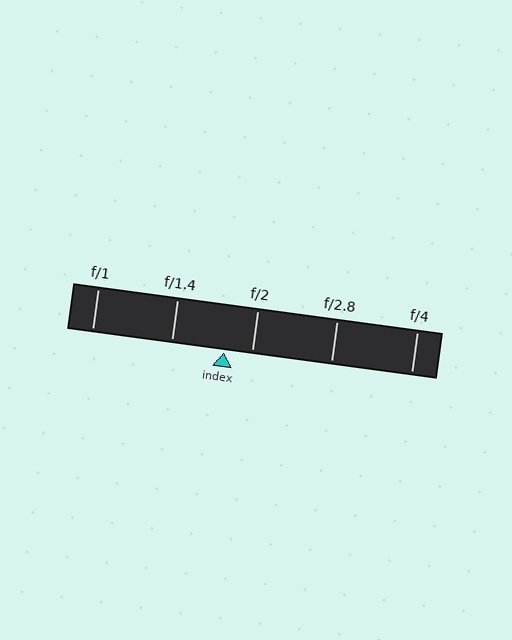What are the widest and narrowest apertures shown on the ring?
The widest aperture shown is f/1 and the narrowest is f/4.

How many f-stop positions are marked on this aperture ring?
There are 5 f-stop positions marked.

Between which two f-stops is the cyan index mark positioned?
The index mark is between f/1.4 and f/2.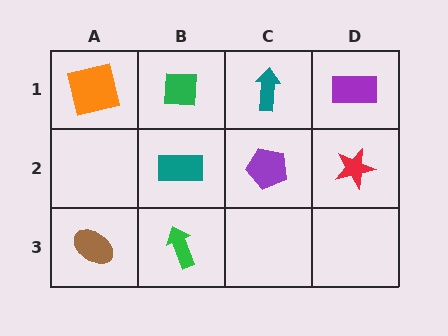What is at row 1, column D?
A purple rectangle.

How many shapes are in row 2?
3 shapes.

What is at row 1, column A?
An orange square.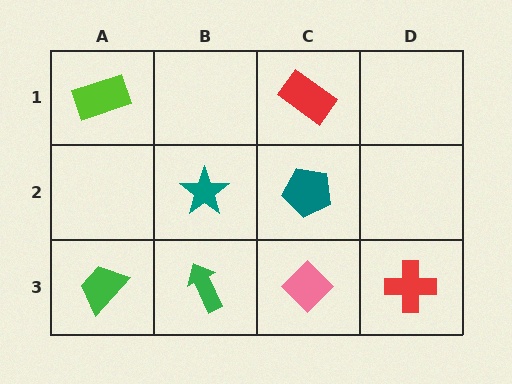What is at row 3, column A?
A green trapezoid.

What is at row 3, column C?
A pink diamond.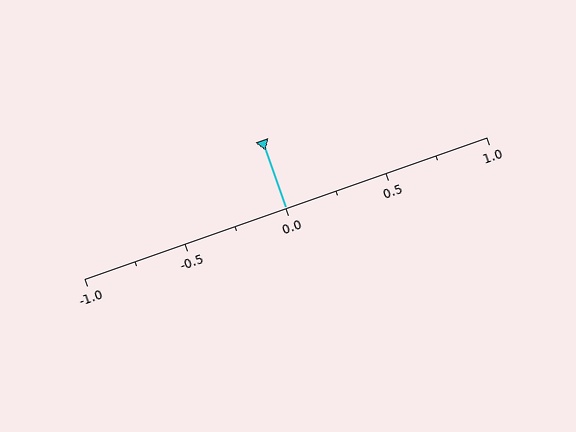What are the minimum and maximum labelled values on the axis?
The axis runs from -1.0 to 1.0.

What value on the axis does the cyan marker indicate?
The marker indicates approximately 0.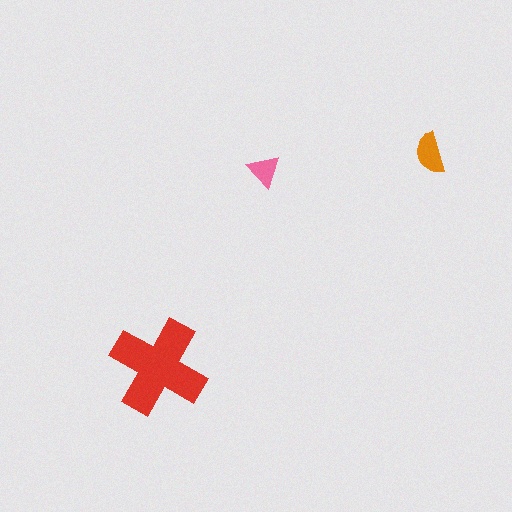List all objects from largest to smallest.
The red cross, the orange semicircle, the pink triangle.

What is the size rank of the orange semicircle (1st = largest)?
2nd.